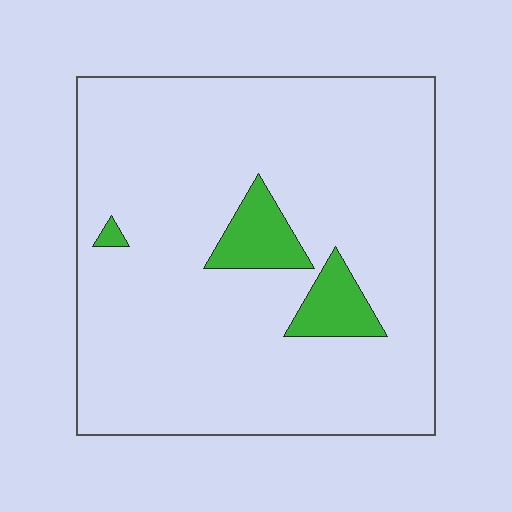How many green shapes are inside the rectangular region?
3.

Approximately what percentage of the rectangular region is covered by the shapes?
Approximately 10%.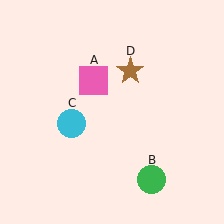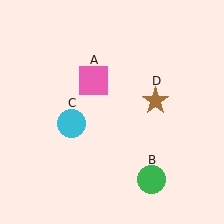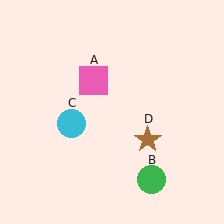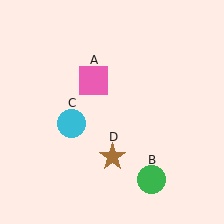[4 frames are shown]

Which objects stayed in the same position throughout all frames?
Pink square (object A) and green circle (object B) and cyan circle (object C) remained stationary.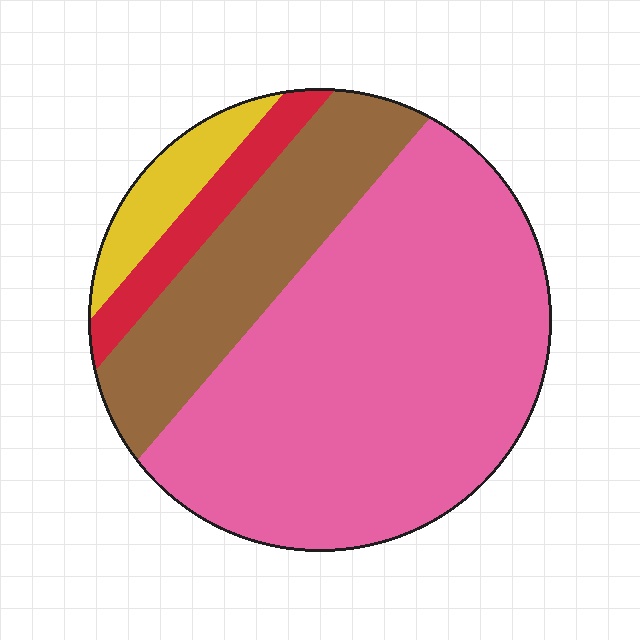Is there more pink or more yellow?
Pink.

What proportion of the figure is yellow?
Yellow covers around 5% of the figure.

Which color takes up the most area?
Pink, at roughly 65%.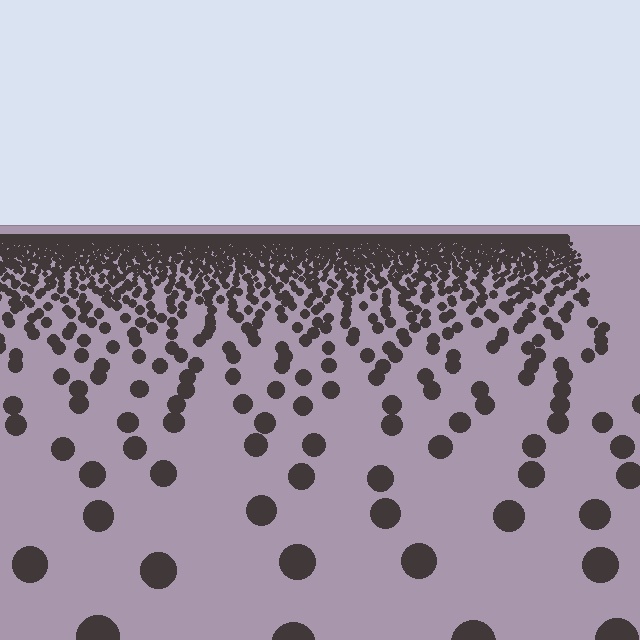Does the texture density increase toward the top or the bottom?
Density increases toward the top.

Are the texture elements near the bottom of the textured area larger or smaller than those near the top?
Larger. Near the bottom, elements are closer to the viewer and appear at a bigger on-screen size.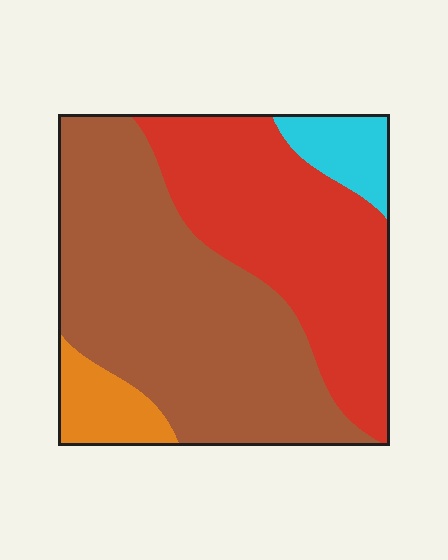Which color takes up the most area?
Brown, at roughly 50%.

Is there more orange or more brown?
Brown.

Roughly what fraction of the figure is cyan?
Cyan covers about 5% of the figure.